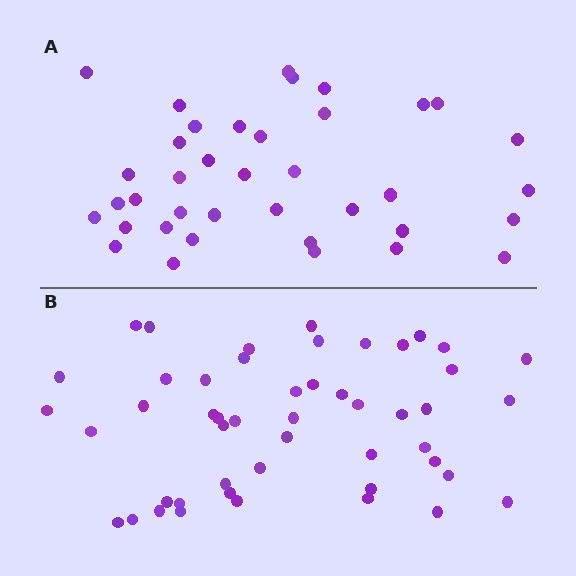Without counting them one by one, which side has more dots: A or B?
Region B (the bottom region) has more dots.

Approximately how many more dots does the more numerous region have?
Region B has roughly 12 or so more dots than region A.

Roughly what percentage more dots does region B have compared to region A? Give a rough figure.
About 30% more.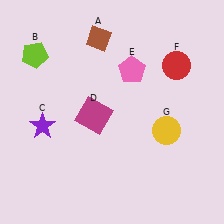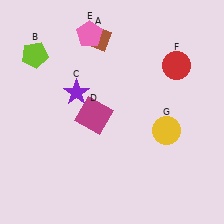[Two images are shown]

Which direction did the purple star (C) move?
The purple star (C) moved right.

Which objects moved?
The objects that moved are: the purple star (C), the pink pentagon (E).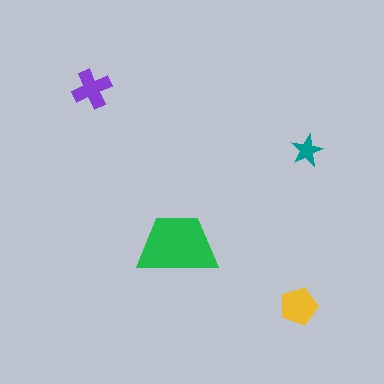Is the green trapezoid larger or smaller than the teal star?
Larger.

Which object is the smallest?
The teal star.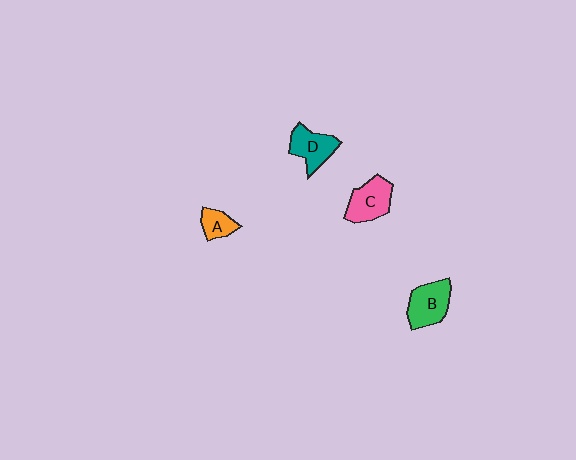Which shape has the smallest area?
Shape A (orange).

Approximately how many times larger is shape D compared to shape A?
Approximately 1.7 times.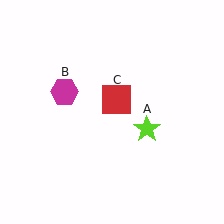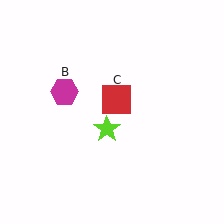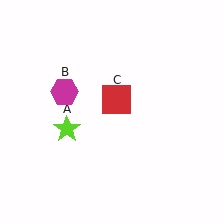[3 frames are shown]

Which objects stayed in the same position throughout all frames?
Magenta hexagon (object B) and red square (object C) remained stationary.